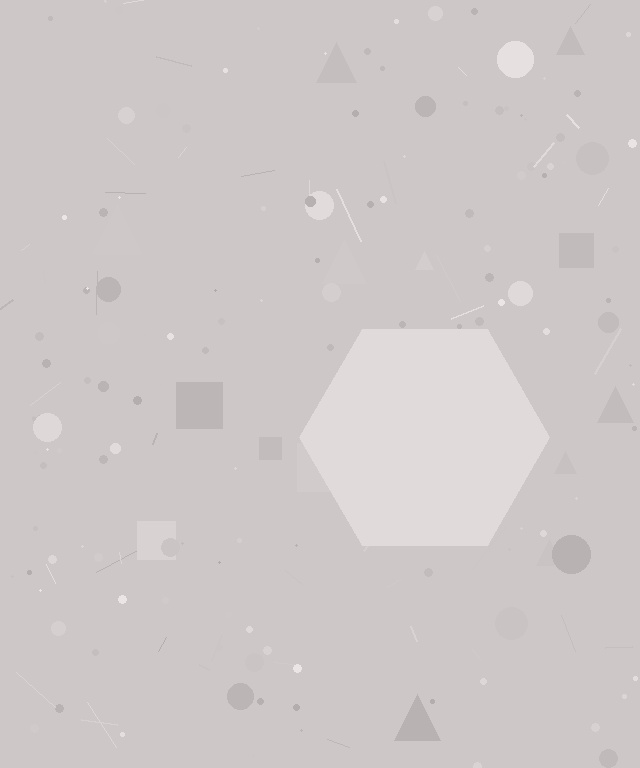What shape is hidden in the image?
A hexagon is hidden in the image.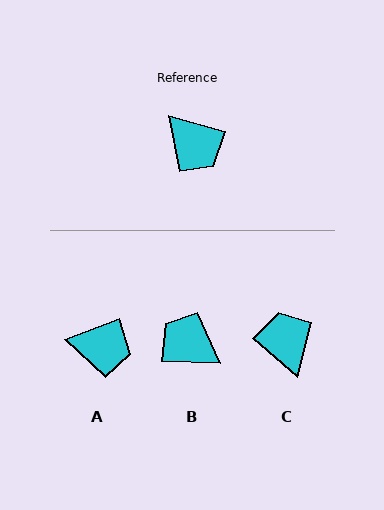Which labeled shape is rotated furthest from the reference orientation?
B, about 167 degrees away.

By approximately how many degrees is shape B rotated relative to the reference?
Approximately 167 degrees clockwise.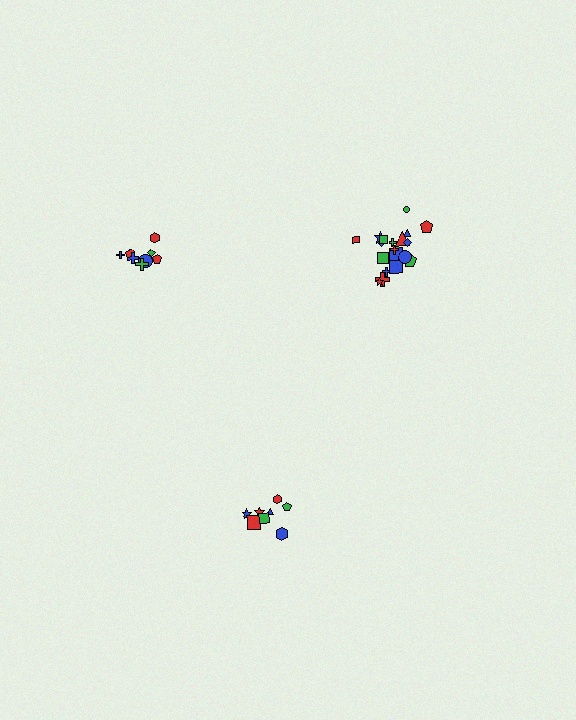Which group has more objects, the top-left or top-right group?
The top-right group.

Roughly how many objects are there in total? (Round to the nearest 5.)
Roughly 40 objects in total.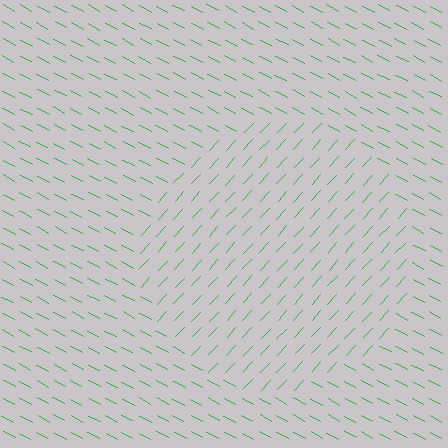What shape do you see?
I see a circle.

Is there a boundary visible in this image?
Yes, there is a texture boundary formed by a change in line orientation.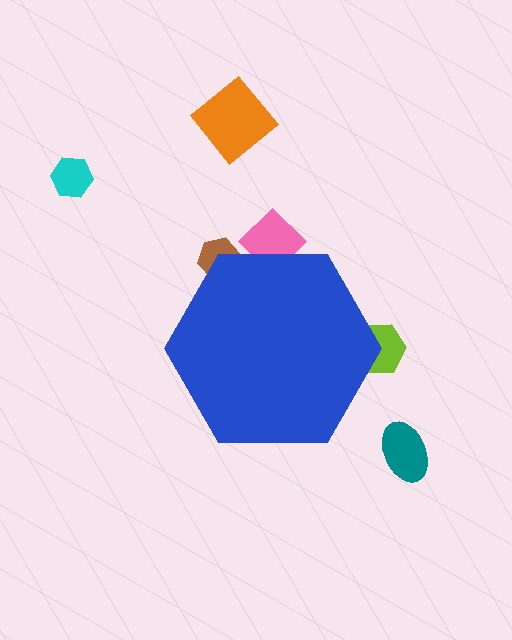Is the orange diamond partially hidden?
No, the orange diamond is fully visible.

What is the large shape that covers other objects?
A blue hexagon.